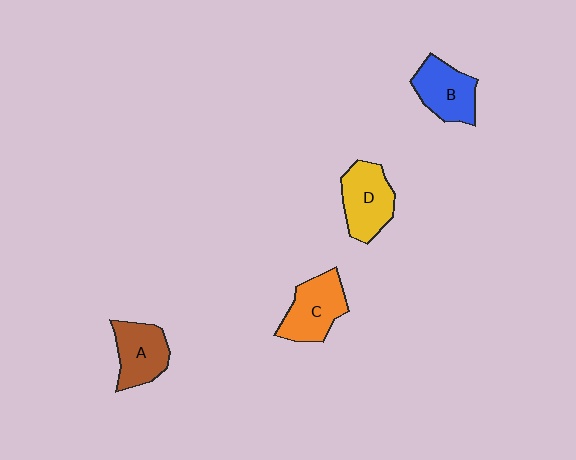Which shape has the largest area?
Shape D (yellow).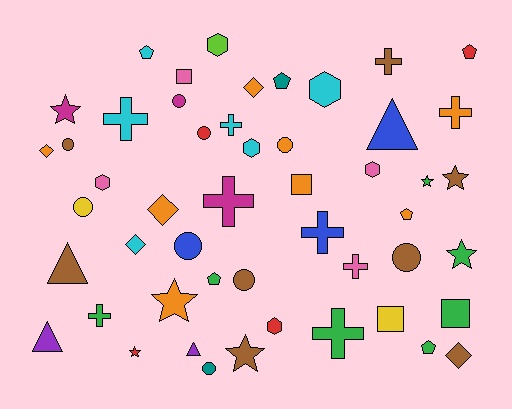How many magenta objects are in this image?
There are 3 magenta objects.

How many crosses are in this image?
There are 9 crosses.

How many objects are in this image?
There are 50 objects.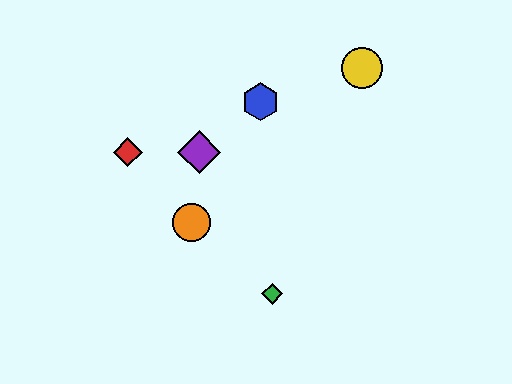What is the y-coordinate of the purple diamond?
The purple diamond is at y≈152.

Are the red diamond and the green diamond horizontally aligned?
No, the red diamond is at y≈152 and the green diamond is at y≈294.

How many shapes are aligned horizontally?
2 shapes (the red diamond, the purple diamond) are aligned horizontally.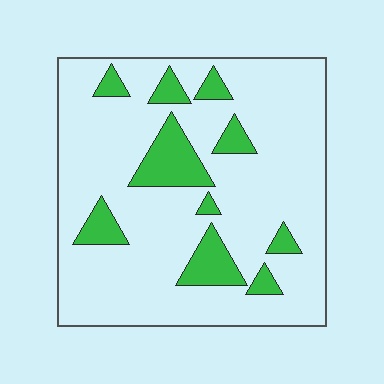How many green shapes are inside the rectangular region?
10.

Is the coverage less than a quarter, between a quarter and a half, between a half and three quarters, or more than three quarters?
Less than a quarter.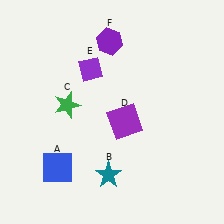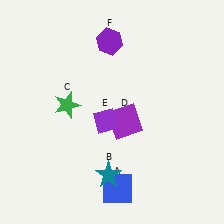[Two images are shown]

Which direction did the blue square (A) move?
The blue square (A) moved right.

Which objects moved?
The objects that moved are: the blue square (A), the purple diamond (E).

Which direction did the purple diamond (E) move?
The purple diamond (E) moved down.